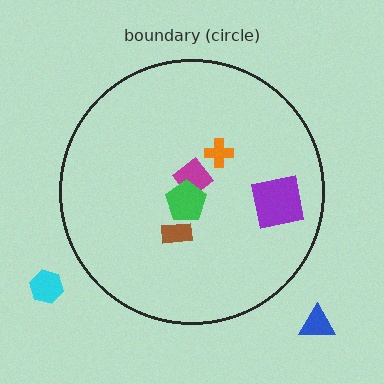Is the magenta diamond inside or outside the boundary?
Inside.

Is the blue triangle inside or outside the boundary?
Outside.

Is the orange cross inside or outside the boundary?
Inside.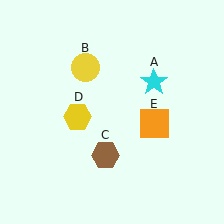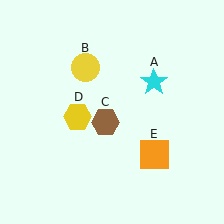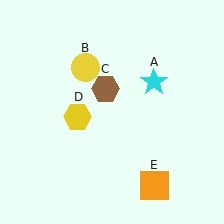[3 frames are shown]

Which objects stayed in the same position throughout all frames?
Cyan star (object A) and yellow circle (object B) and yellow hexagon (object D) remained stationary.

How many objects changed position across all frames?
2 objects changed position: brown hexagon (object C), orange square (object E).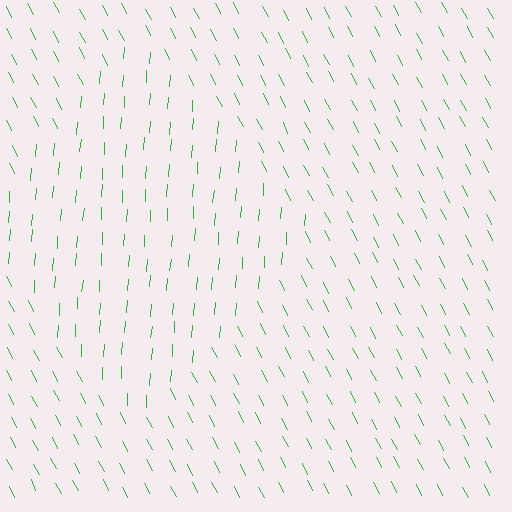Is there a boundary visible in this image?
Yes, there is a texture boundary formed by a change in line orientation.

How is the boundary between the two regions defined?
The boundary is defined purely by a change in line orientation (approximately 31 degrees difference). All lines are the same color and thickness.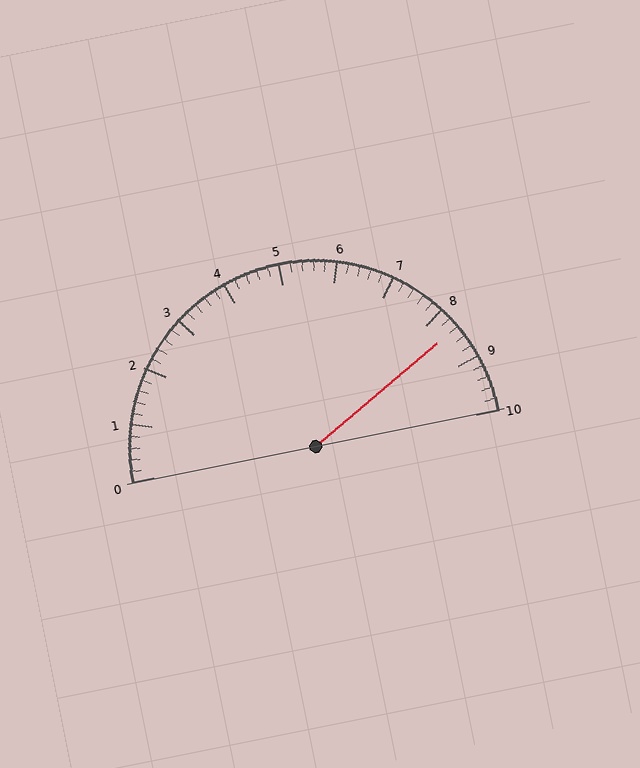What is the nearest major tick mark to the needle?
The nearest major tick mark is 8.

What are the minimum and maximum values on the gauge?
The gauge ranges from 0 to 10.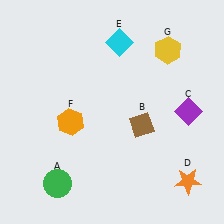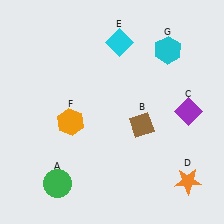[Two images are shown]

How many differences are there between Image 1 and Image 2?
There is 1 difference between the two images.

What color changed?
The hexagon (G) changed from yellow in Image 1 to cyan in Image 2.